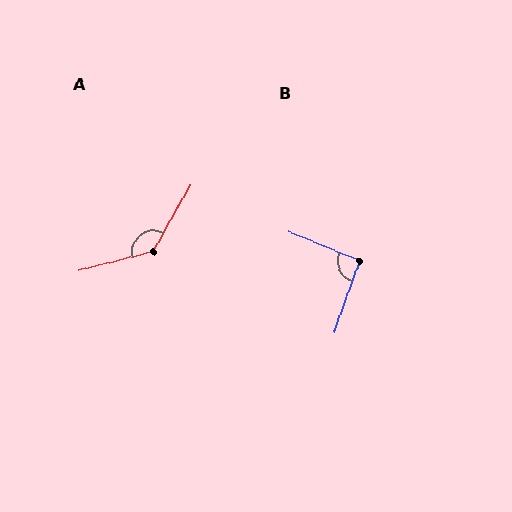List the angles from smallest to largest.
B (92°), A (134°).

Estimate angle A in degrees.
Approximately 134 degrees.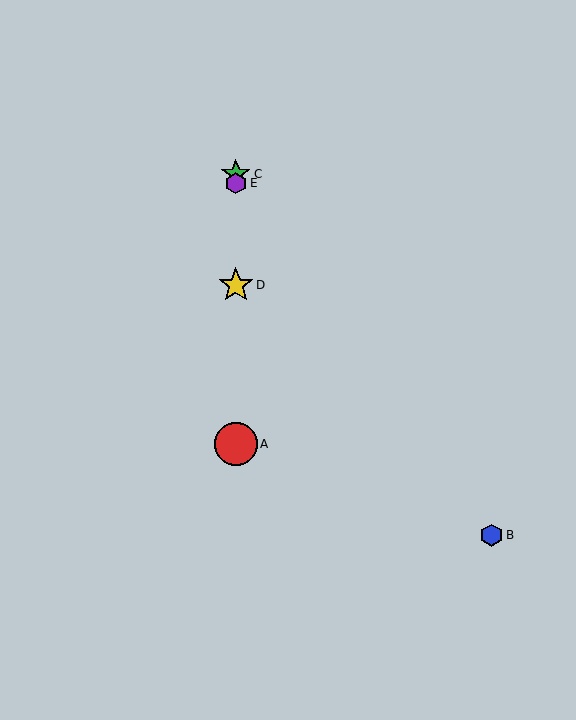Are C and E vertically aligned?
Yes, both are at x≈236.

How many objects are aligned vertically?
4 objects (A, C, D, E) are aligned vertically.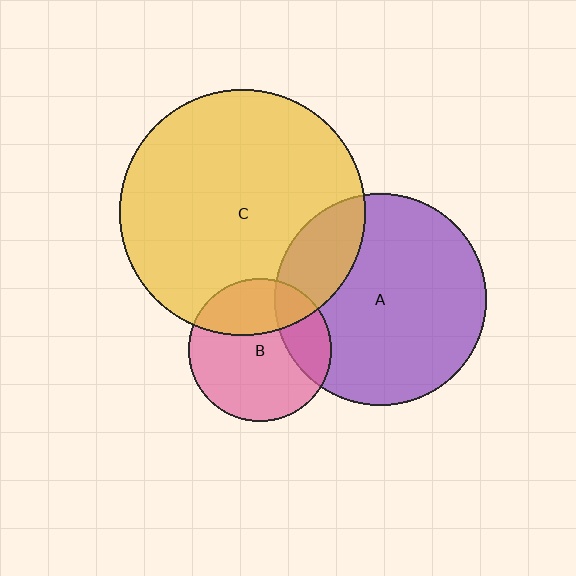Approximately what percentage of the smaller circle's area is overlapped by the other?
Approximately 20%.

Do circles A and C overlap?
Yes.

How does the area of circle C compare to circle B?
Approximately 3.0 times.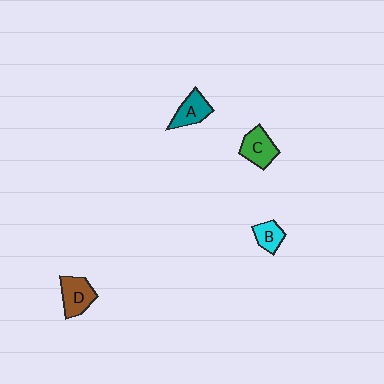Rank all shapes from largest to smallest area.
From largest to smallest: D (brown), C (green), A (teal), B (cyan).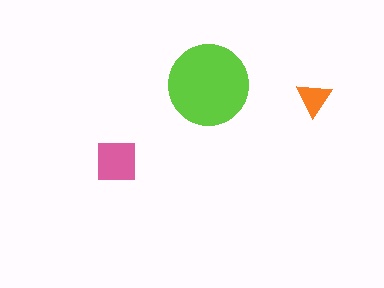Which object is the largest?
The lime circle.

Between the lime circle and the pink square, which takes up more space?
The lime circle.